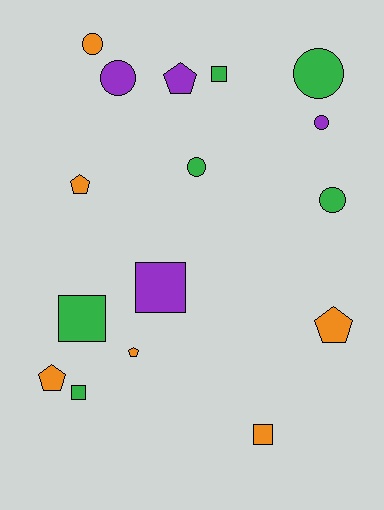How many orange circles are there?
There is 1 orange circle.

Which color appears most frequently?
Orange, with 6 objects.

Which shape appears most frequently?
Circle, with 6 objects.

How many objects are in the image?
There are 16 objects.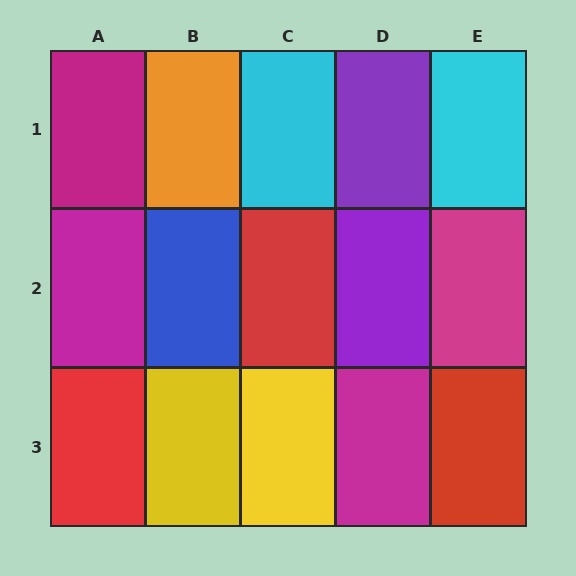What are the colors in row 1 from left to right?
Magenta, orange, cyan, purple, cyan.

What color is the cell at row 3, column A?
Red.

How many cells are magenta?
4 cells are magenta.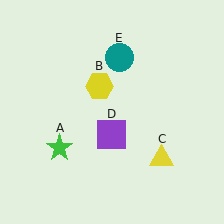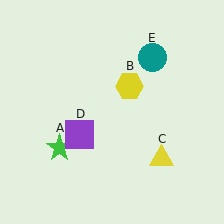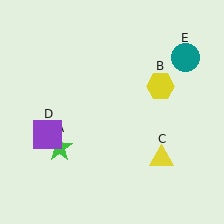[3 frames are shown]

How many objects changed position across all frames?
3 objects changed position: yellow hexagon (object B), purple square (object D), teal circle (object E).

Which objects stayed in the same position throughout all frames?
Green star (object A) and yellow triangle (object C) remained stationary.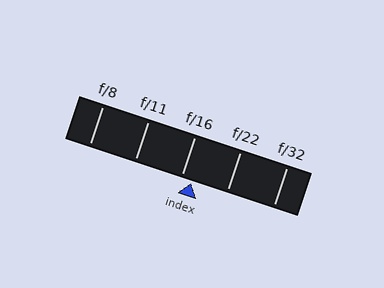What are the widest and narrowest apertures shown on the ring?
The widest aperture shown is f/8 and the narrowest is f/32.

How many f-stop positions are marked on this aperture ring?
There are 5 f-stop positions marked.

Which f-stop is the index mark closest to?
The index mark is closest to f/16.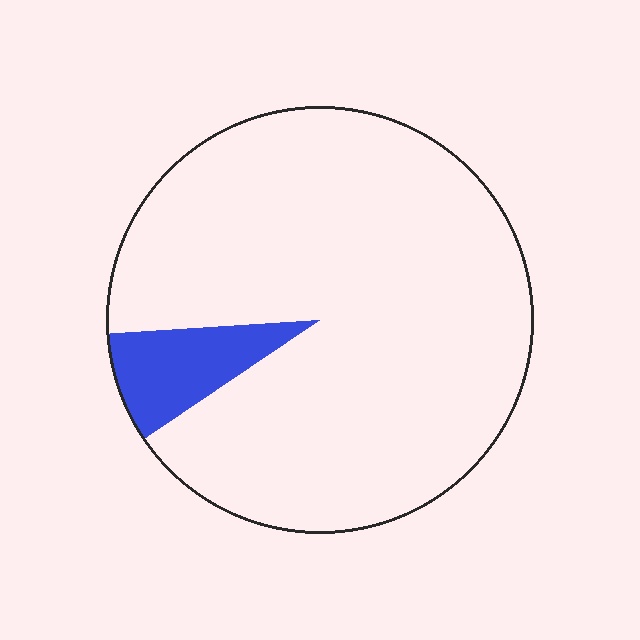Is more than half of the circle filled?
No.